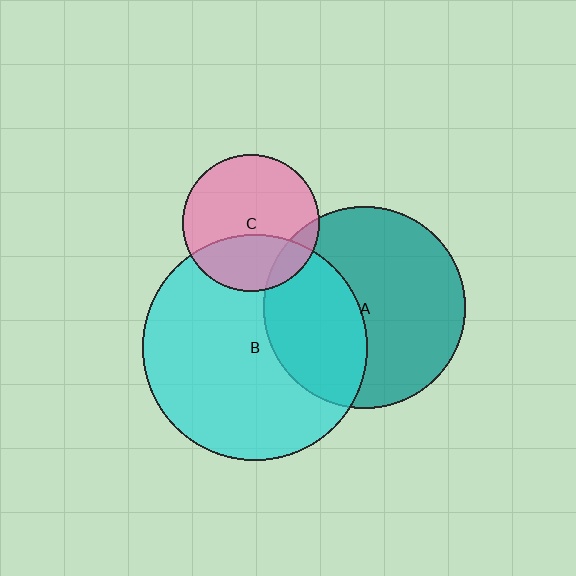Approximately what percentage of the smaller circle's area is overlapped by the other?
Approximately 35%.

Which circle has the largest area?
Circle B (cyan).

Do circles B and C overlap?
Yes.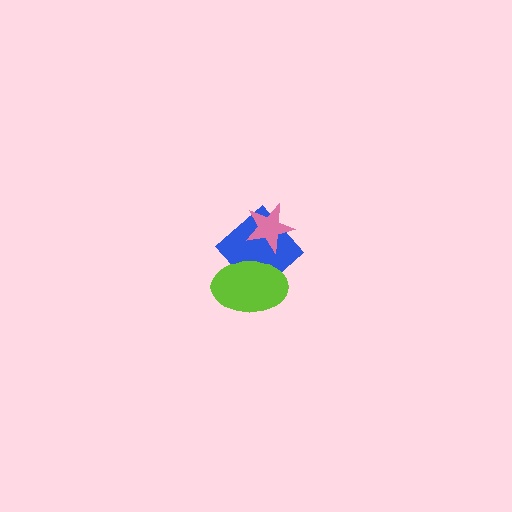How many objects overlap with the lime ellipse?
1 object overlaps with the lime ellipse.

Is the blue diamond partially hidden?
Yes, it is partially covered by another shape.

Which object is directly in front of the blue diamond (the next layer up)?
The lime ellipse is directly in front of the blue diamond.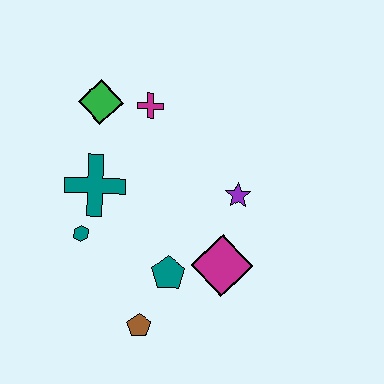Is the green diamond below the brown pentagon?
No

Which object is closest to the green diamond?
The magenta cross is closest to the green diamond.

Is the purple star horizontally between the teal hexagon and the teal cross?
No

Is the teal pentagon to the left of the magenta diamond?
Yes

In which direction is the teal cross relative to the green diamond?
The teal cross is below the green diamond.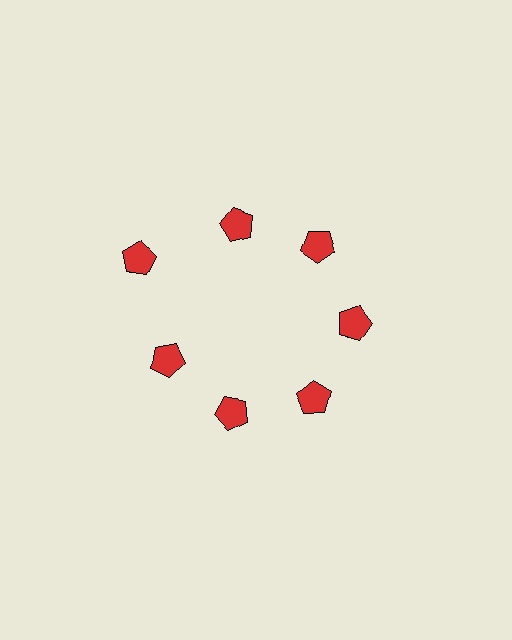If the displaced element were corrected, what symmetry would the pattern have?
It would have 7-fold rotational symmetry — the pattern would map onto itself every 51 degrees.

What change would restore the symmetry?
The symmetry would be restored by moving it inward, back onto the ring so that all 7 pentagons sit at equal angles and equal distance from the center.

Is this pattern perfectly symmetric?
No. The 7 red pentagons are arranged in a ring, but one element near the 10 o'clock position is pushed outward from the center, breaking the 7-fold rotational symmetry.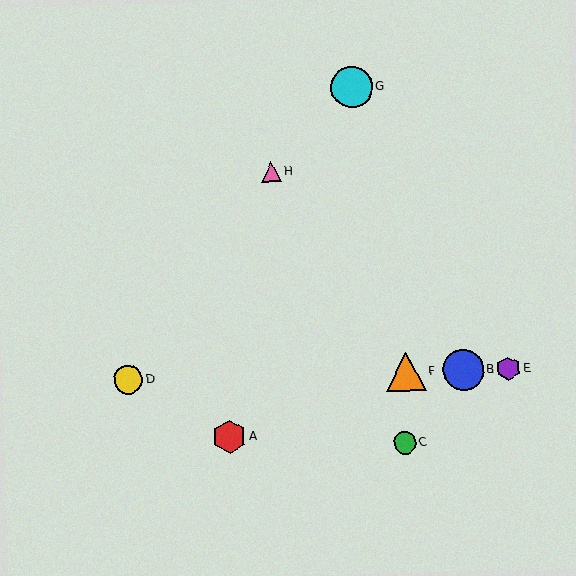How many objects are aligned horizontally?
4 objects (B, D, E, F) are aligned horizontally.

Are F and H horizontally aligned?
No, F is at y≈371 and H is at y≈172.